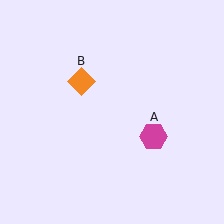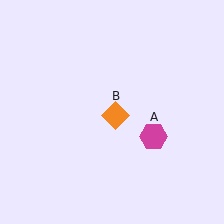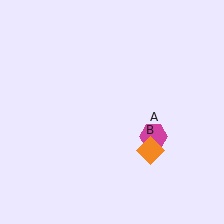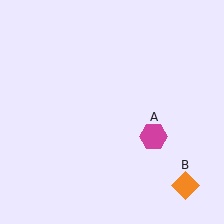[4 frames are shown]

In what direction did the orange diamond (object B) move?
The orange diamond (object B) moved down and to the right.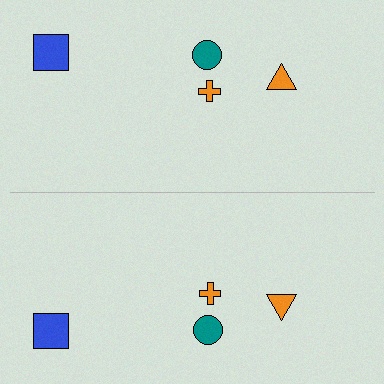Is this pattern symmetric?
Yes, this pattern has bilateral (reflection) symmetry.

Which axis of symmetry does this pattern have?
The pattern has a horizontal axis of symmetry running through the center of the image.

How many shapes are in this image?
There are 8 shapes in this image.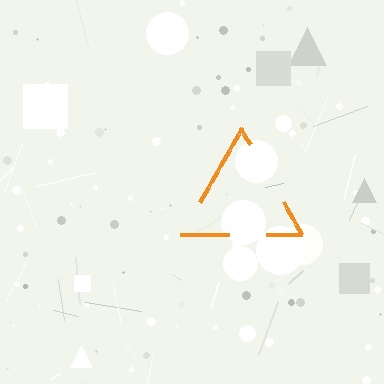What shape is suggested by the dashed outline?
The dashed outline suggests a triangle.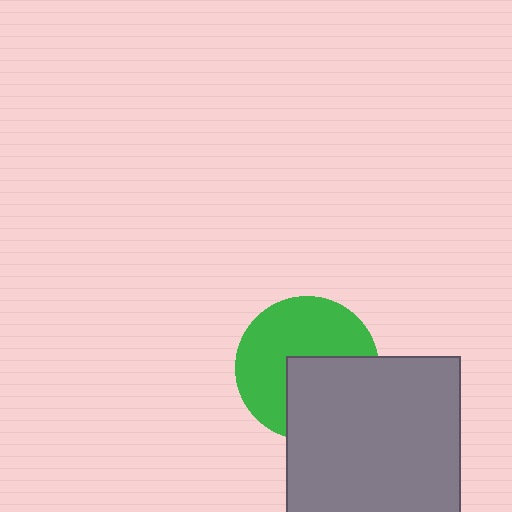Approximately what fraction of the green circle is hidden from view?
Roughly 42% of the green circle is hidden behind the gray square.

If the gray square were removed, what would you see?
You would see the complete green circle.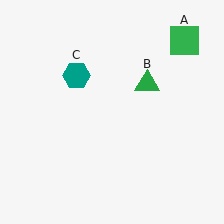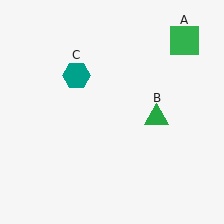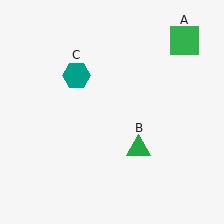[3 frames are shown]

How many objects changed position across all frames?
1 object changed position: green triangle (object B).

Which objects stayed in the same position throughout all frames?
Green square (object A) and teal hexagon (object C) remained stationary.